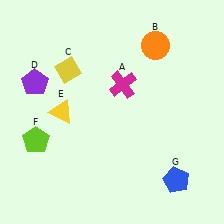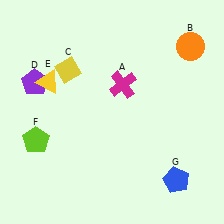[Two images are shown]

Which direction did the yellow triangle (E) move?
The yellow triangle (E) moved up.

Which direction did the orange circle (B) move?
The orange circle (B) moved right.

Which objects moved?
The objects that moved are: the orange circle (B), the yellow triangle (E).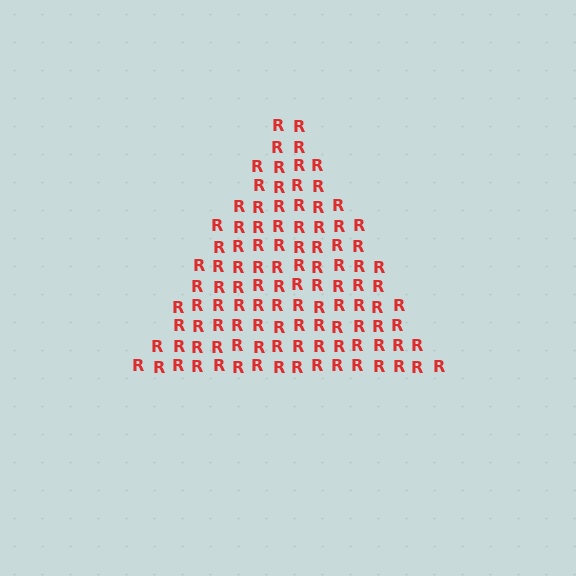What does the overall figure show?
The overall figure shows a triangle.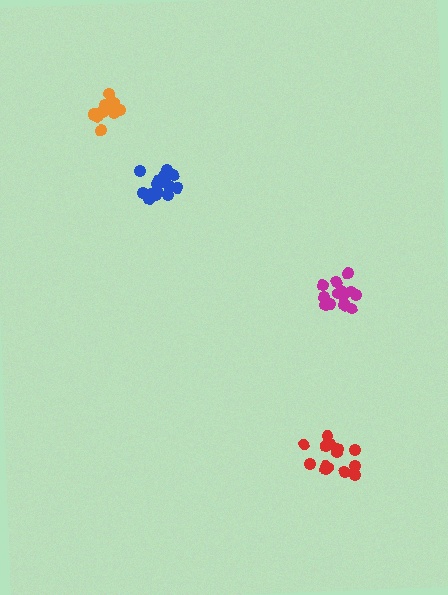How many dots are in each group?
Group 1: 14 dots, Group 2: 16 dots, Group 3: 14 dots, Group 4: 13 dots (57 total).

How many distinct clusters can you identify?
There are 4 distinct clusters.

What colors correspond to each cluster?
The clusters are colored: magenta, blue, red, orange.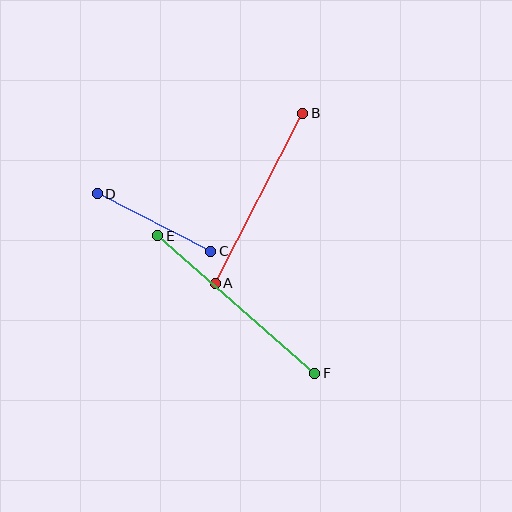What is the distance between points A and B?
The distance is approximately 191 pixels.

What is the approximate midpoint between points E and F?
The midpoint is at approximately (236, 304) pixels.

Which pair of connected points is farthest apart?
Points E and F are farthest apart.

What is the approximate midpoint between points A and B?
The midpoint is at approximately (259, 198) pixels.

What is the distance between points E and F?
The distance is approximately 208 pixels.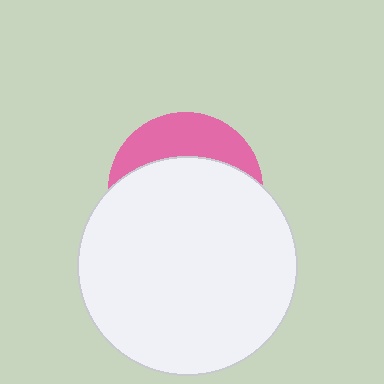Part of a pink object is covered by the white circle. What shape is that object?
It is a circle.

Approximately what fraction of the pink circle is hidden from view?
Roughly 70% of the pink circle is hidden behind the white circle.